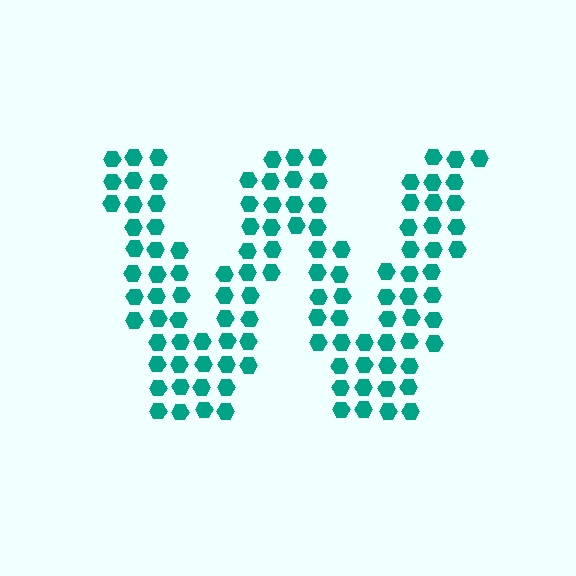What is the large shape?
The large shape is the letter W.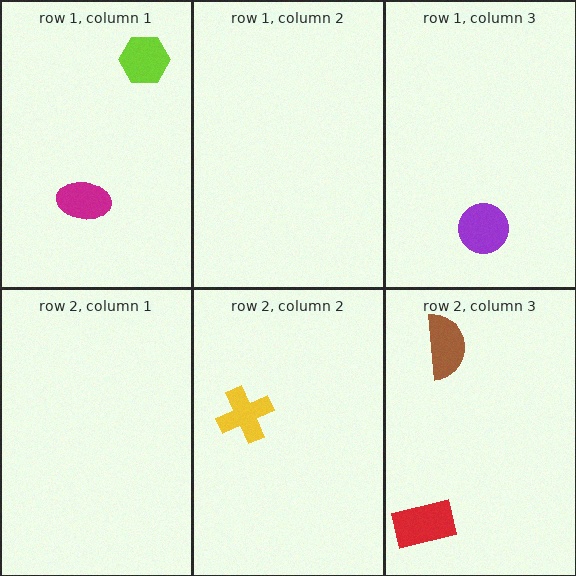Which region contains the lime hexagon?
The row 1, column 1 region.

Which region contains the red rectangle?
The row 2, column 3 region.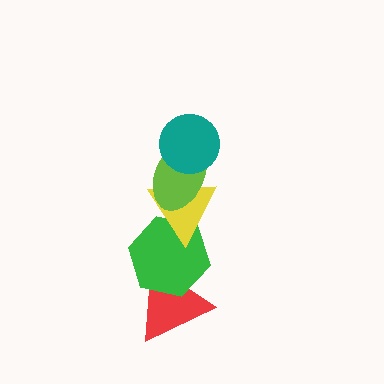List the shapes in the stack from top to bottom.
From top to bottom: the teal circle, the lime ellipse, the yellow triangle, the green hexagon, the red triangle.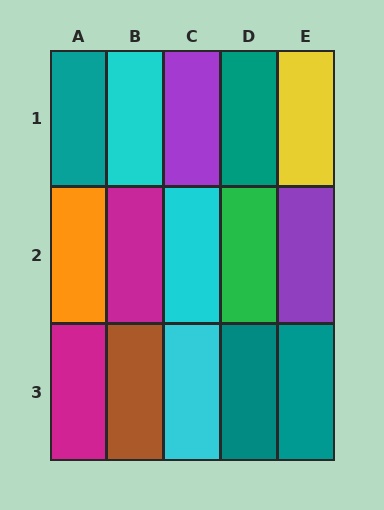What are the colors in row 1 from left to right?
Teal, cyan, purple, teal, yellow.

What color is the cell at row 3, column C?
Cyan.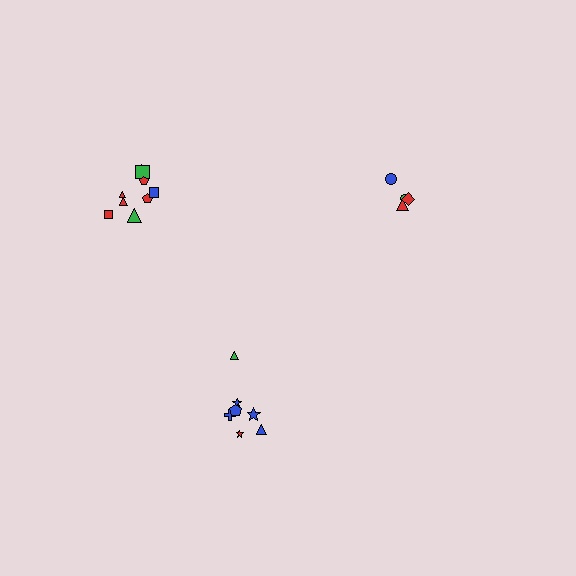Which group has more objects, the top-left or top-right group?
The top-left group.